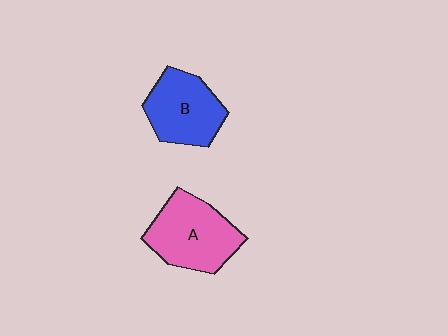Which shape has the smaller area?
Shape B (blue).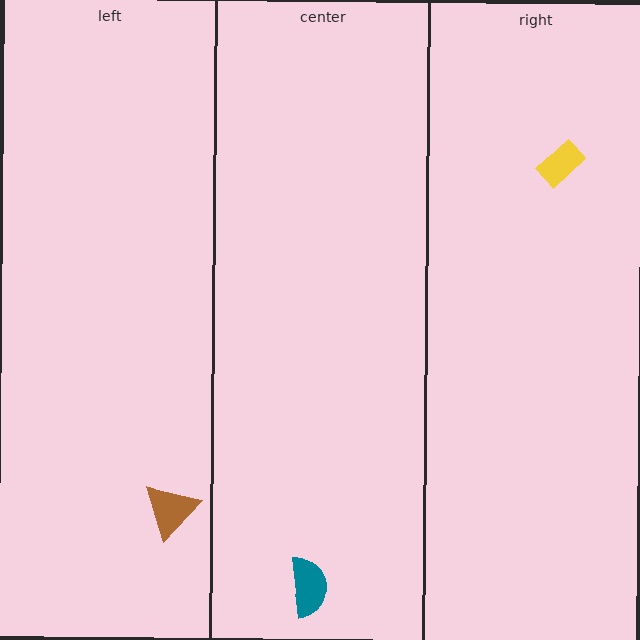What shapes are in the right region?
The yellow rectangle.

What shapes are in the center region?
The teal semicircle.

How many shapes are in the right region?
1.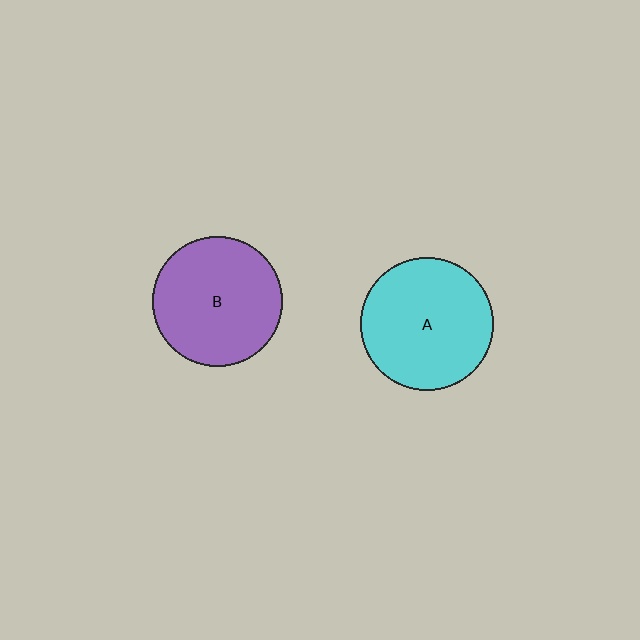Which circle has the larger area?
Circle A (cyan).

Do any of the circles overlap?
No, none of the circles overlap.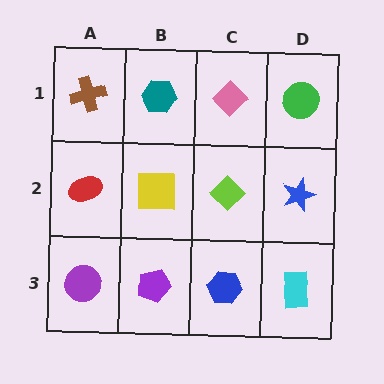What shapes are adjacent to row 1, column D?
A blue star (row 2, column D), a pink diamond (row 1, column C).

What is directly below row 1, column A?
A red ellipse.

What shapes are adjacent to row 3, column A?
A red ellipse (row 2, column A), a purple pentagon (row 3, column B).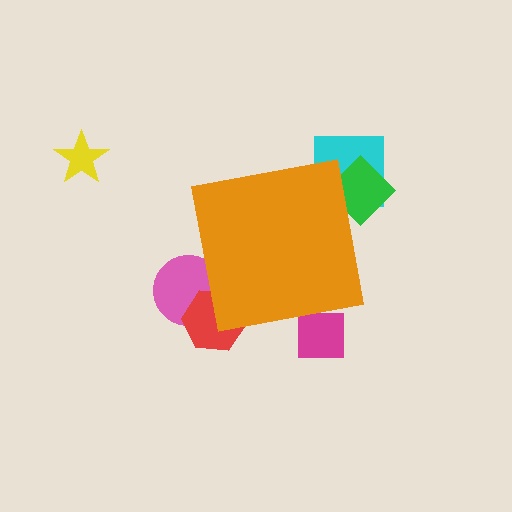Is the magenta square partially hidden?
Yes, the magenta square is partially hidden behind the orange square.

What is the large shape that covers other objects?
An orange square.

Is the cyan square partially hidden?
Yes, the cyan square is partially hidden behind the orange square.